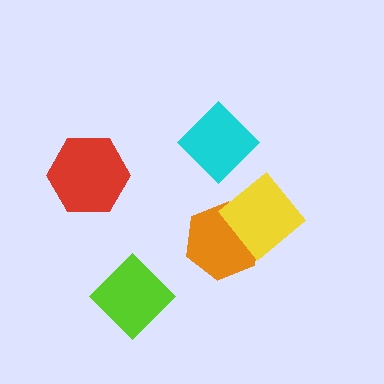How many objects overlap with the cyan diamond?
0 objects overlap with the cyan diamond.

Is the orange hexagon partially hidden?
Yes, it is partially covered by another shape.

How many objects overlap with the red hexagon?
0 objects overlap with the red hexagon.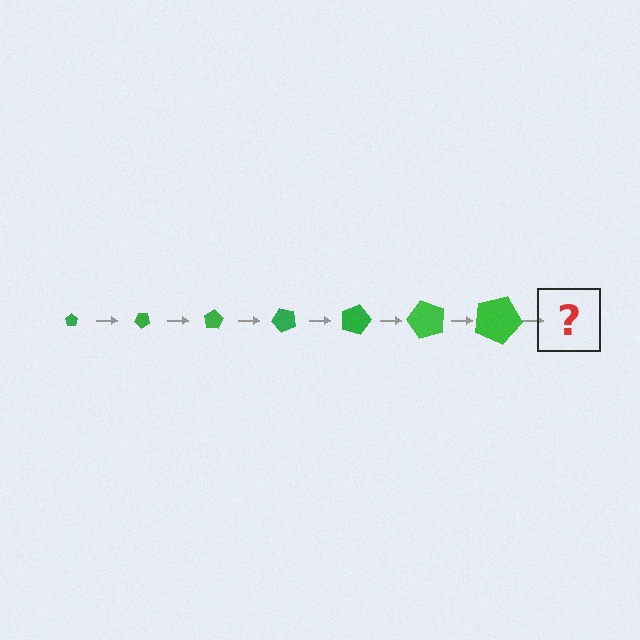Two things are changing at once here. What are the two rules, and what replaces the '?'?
The two rules are that the pentagon grows larger each step and it rotates 40 degrees each step. The '?' should be a pentagon, larger than the previous one and rotated 280 degrees from the start.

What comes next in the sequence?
The next element should be a pentagon, larger than the previous one and rotated 280 degrees from the start.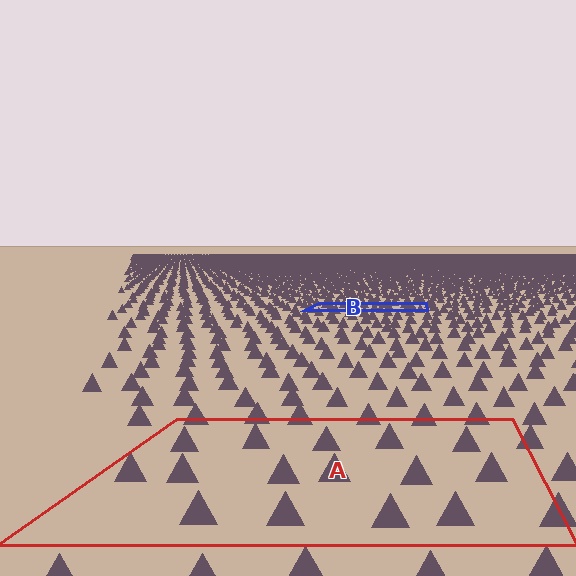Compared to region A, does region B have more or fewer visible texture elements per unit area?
Region B has more texture elements per unit area — they are packed more densely because it is farther away.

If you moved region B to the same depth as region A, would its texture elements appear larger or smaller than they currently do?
They would appear larger. At a closer depth, the same texture elements are projected at a bigger on-screen size.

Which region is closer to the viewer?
Region A is closer. The texture elements there are larger and more spread out.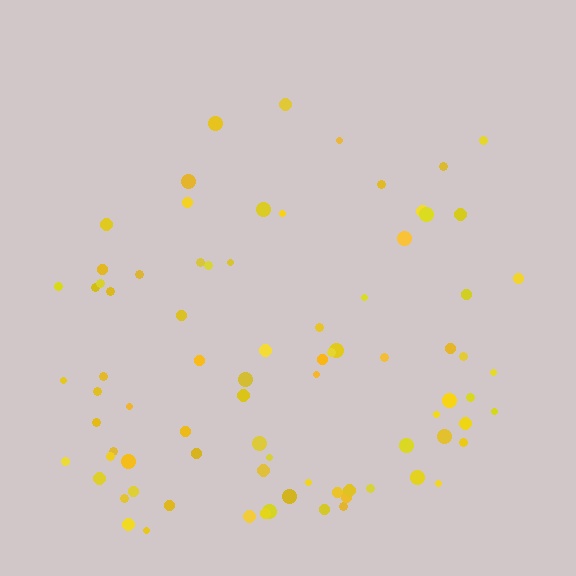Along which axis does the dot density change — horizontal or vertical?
Vertical.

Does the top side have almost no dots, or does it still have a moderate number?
Still a moderate number, just noticeably fewer than the bottom.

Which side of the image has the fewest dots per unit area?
The top.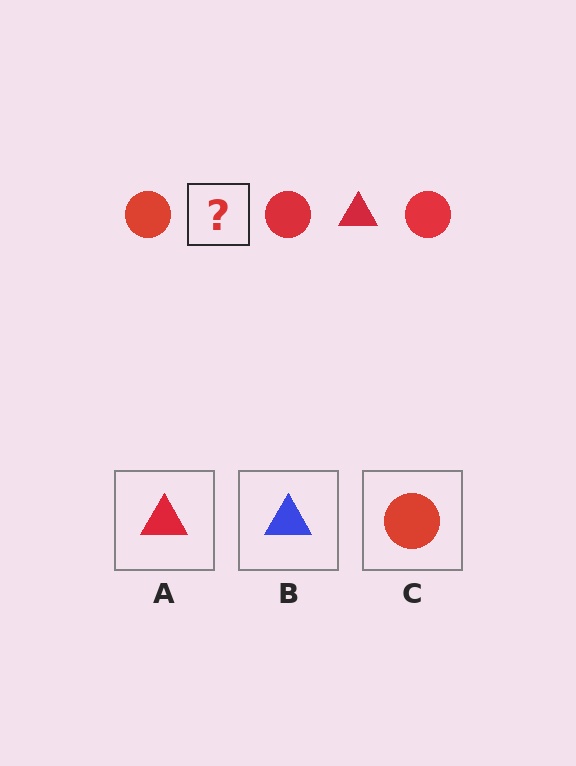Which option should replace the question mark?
Option A.